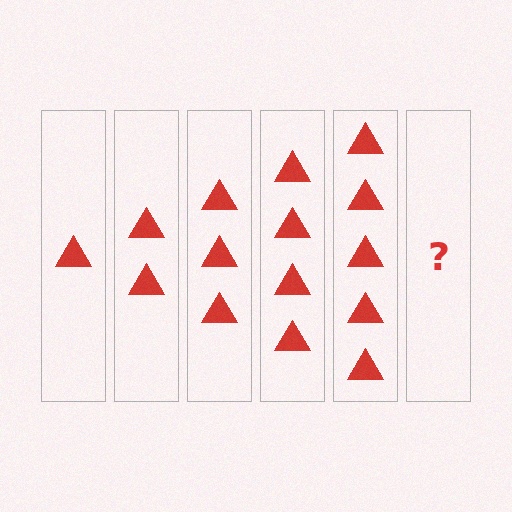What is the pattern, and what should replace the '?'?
The pattern is that each step adds one more triangle. The '?' should be 6 triangles.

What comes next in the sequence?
The next element should be 6 triangles.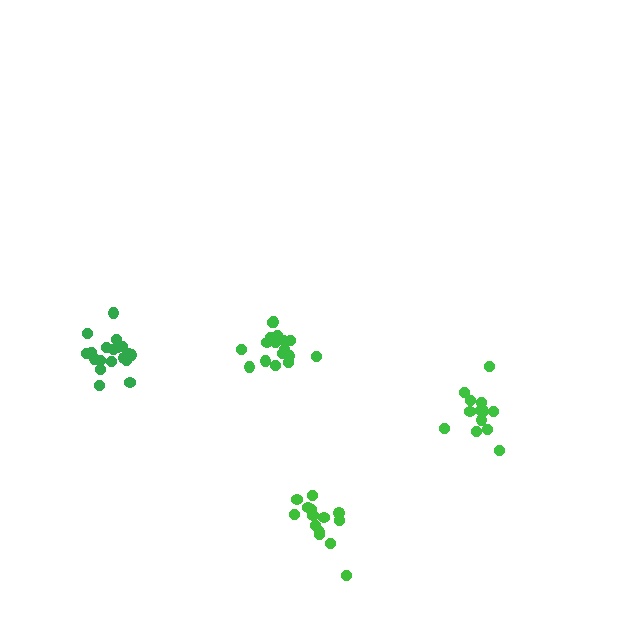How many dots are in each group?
Group 1: 18 dots, Group 2: 14 dots, Group 3: 19 dots, Group 4: 13 dots (64 total).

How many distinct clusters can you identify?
There are 4 distinct clusters.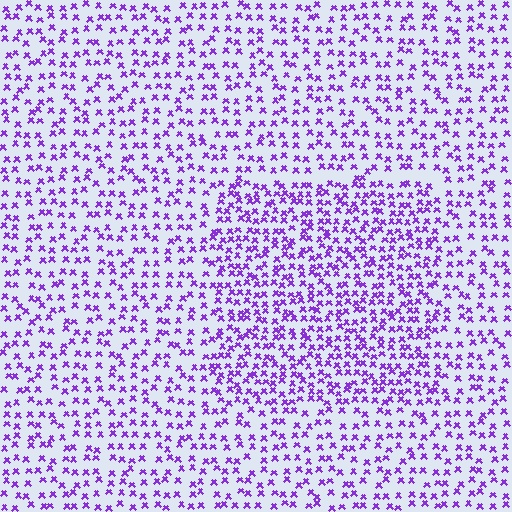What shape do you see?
I see a rectangle.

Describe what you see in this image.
The image contains small purple elements arranged at two different densities. A rectangle-shaped region is visible where the elements are more densely packed than the surrounding area.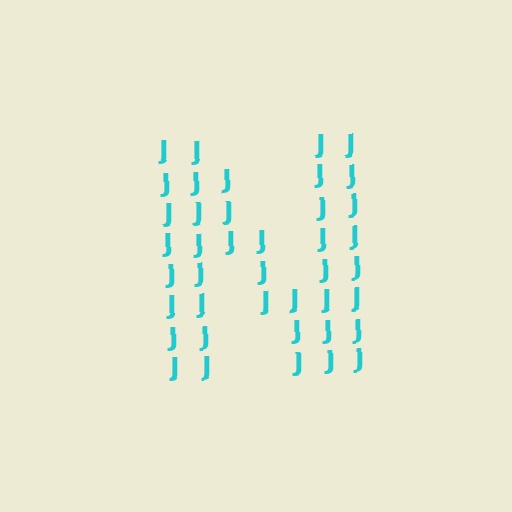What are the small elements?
The small elements are letter J's.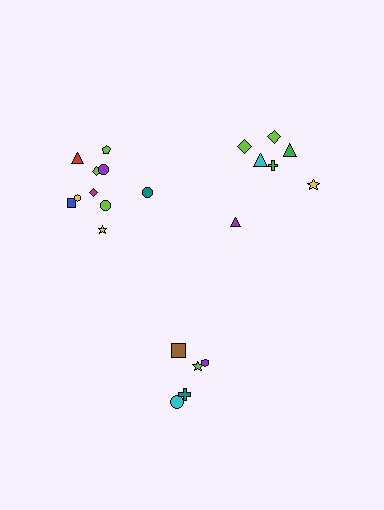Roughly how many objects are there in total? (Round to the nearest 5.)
Roughly 20 objects in total.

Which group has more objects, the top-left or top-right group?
The top-left group.